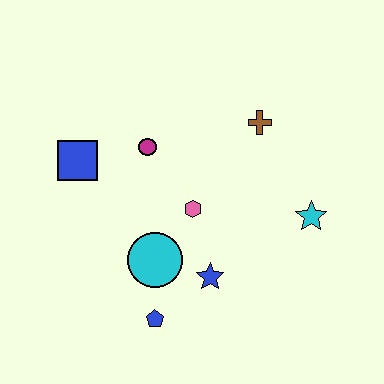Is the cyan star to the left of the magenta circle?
No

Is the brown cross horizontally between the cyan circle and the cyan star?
Yes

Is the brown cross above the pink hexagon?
Yes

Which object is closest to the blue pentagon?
The cyan circle is closest to the blue pentagon.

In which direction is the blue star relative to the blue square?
The blue star is to the right of the blue square.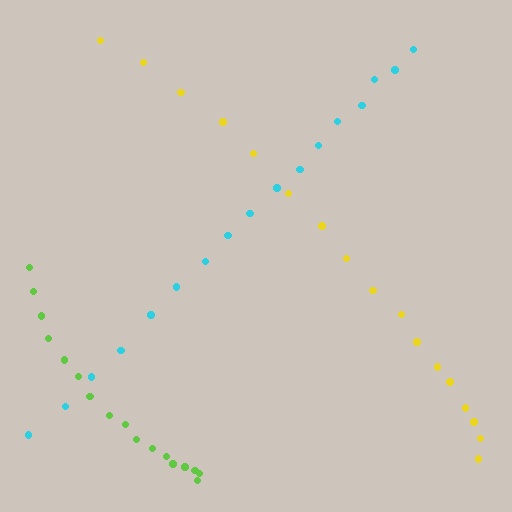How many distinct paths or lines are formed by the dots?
There are 3 distinct paths.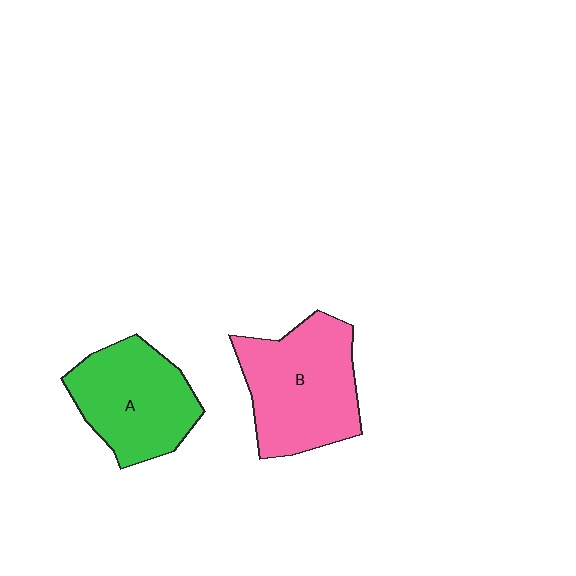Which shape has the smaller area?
Shape A (green).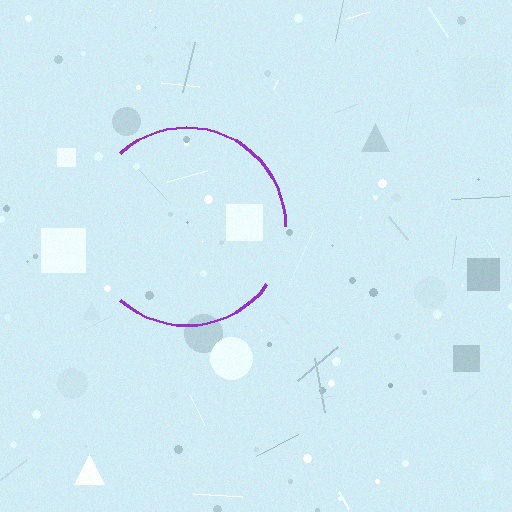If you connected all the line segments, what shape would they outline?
They would outline a circle.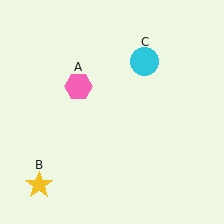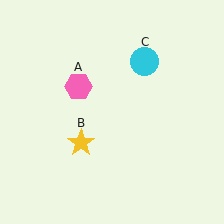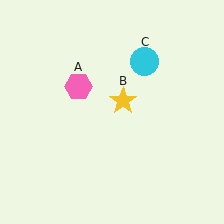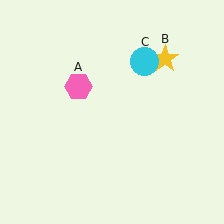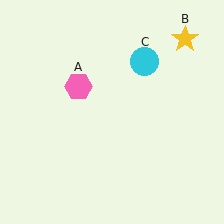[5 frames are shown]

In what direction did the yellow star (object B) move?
The yellow star (object B) moved up and to the right.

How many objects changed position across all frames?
1 object changed position: yellow star (object B).